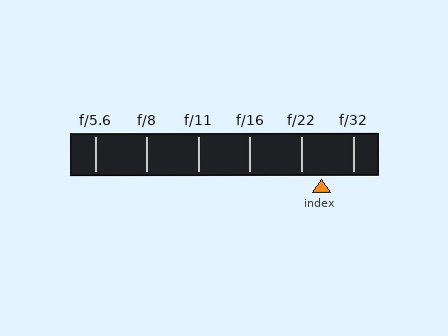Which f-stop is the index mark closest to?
The index mark is closest to f/22.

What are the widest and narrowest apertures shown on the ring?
The widest aperture shown is f/5.6 and the narrowest is f/32.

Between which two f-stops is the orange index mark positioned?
The index mark is between f/22 and f/32.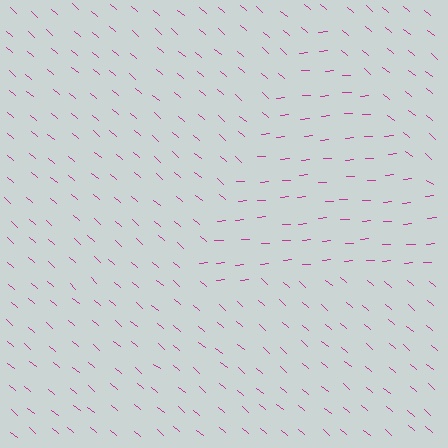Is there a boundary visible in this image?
Yes, there is a texture boundary formed by a change in line orientation.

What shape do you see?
I see a triangle.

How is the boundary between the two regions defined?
The boundary is defined purely by a change in line orientation (approximately 45 degrees difference). All lines are the same color and thickness.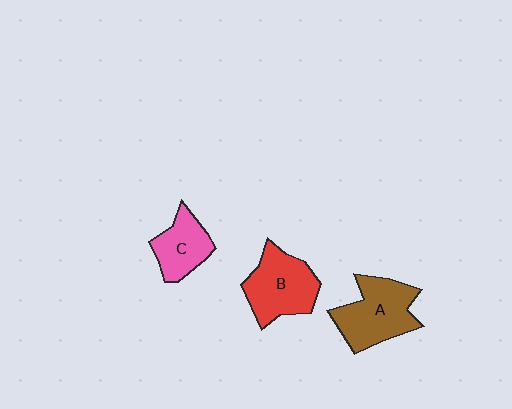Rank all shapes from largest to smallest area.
From largest to smallest: A (brown), B (red), C (pink).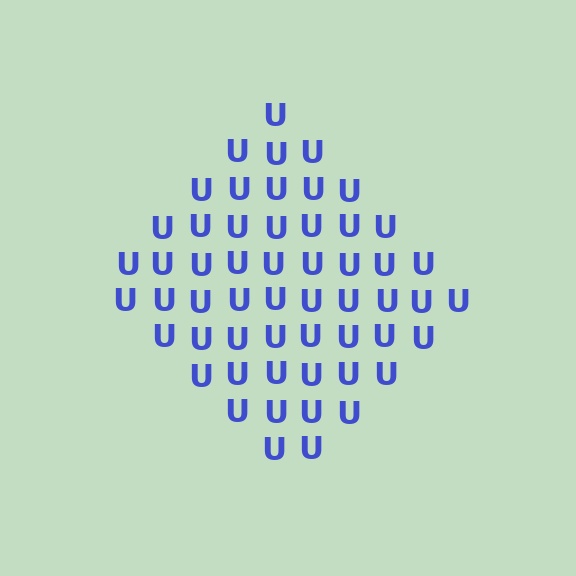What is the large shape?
The large shape is a diamond.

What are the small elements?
The small elements are letter U's.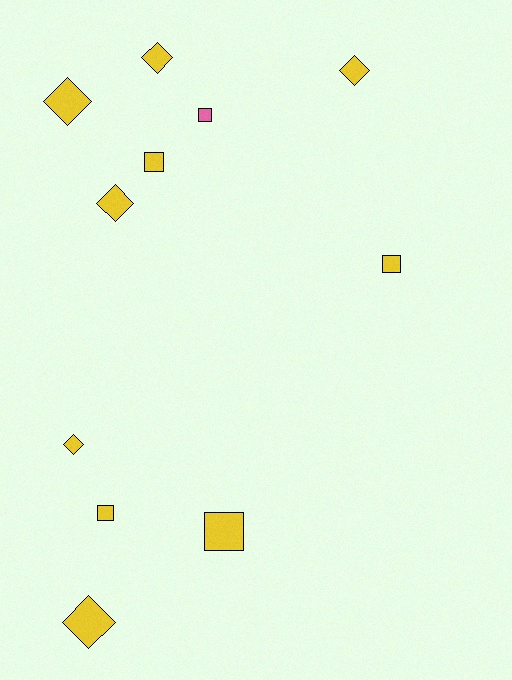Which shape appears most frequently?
Diamond, with 6 objects.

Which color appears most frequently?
Yellow, with 10 objects.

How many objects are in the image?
There are 11 objects.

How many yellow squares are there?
There are 4 yellow squares.